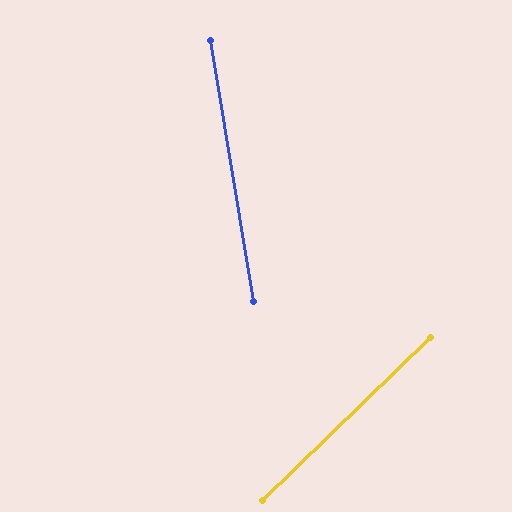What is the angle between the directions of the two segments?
Approximately 55 degrees.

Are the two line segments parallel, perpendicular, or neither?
Neither parallel nor perpendicular — they differ by about 55°.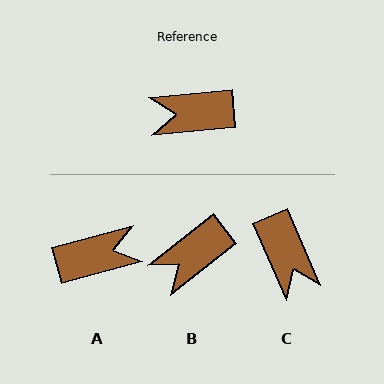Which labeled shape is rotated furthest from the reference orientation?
A, about 171 degrees away.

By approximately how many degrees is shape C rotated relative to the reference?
Approximately 108 degrees counter-clockwise.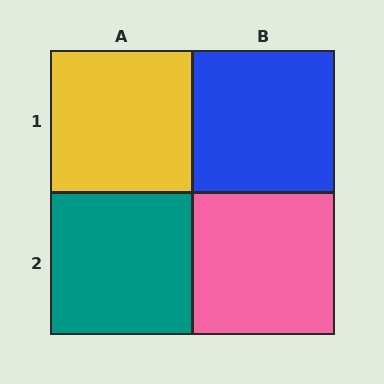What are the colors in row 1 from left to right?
Yellow, blue.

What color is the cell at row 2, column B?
Pink.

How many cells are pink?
1 cell is pink.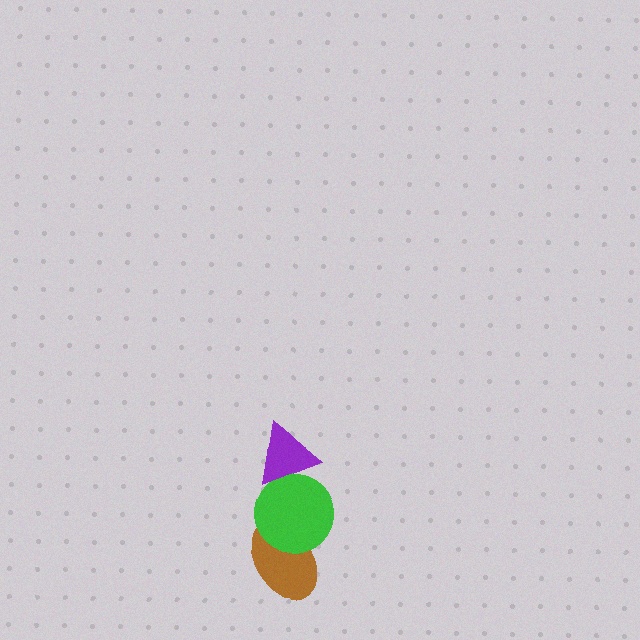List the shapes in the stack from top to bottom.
From top to bottom: the purple triangle, the green circle, the brown ellipse.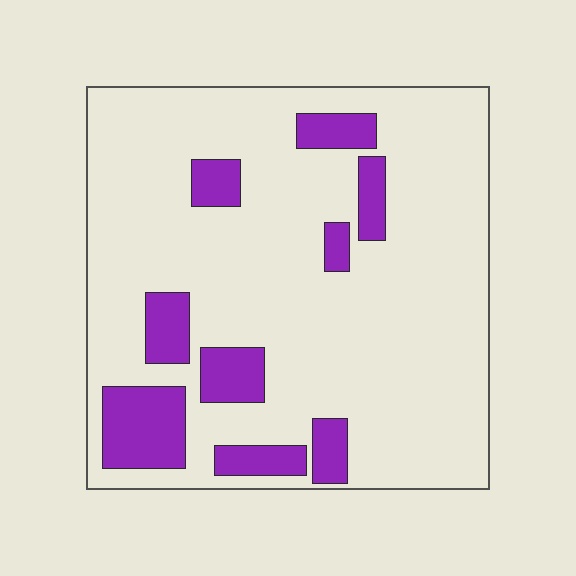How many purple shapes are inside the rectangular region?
9.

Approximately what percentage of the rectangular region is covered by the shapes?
Approximately 15%.